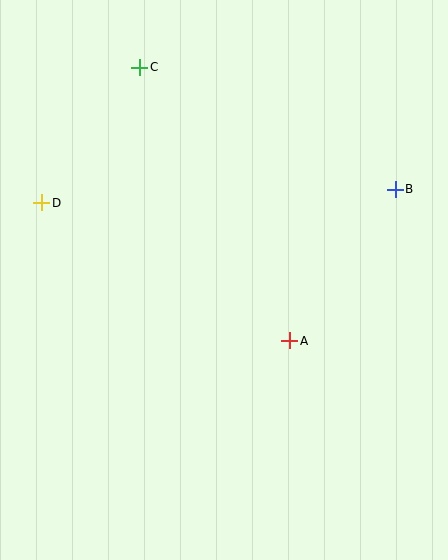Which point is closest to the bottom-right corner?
Point A is closest to the bottom-right corner.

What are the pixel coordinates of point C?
Point C is at (140, 67).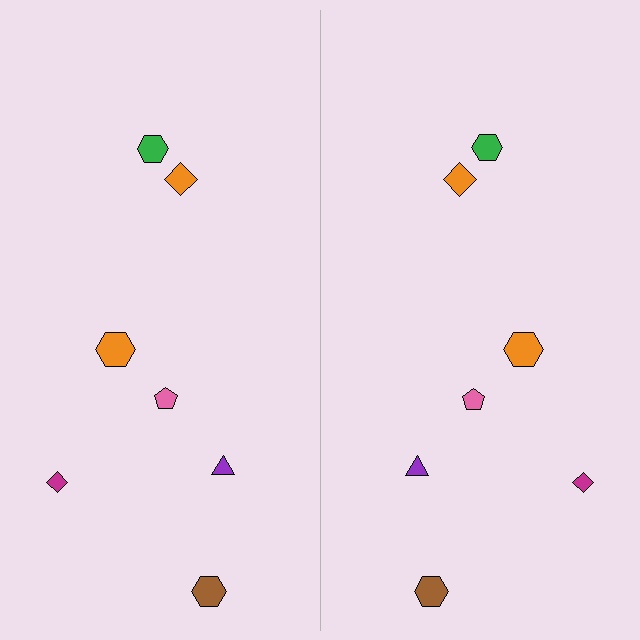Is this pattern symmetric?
Yes, this pattern has bilateral (reflection) symmetry.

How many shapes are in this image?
There are 14 shapes in this image.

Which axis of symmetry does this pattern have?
The pattern has a vertical axis of symmetry running through the center of the image.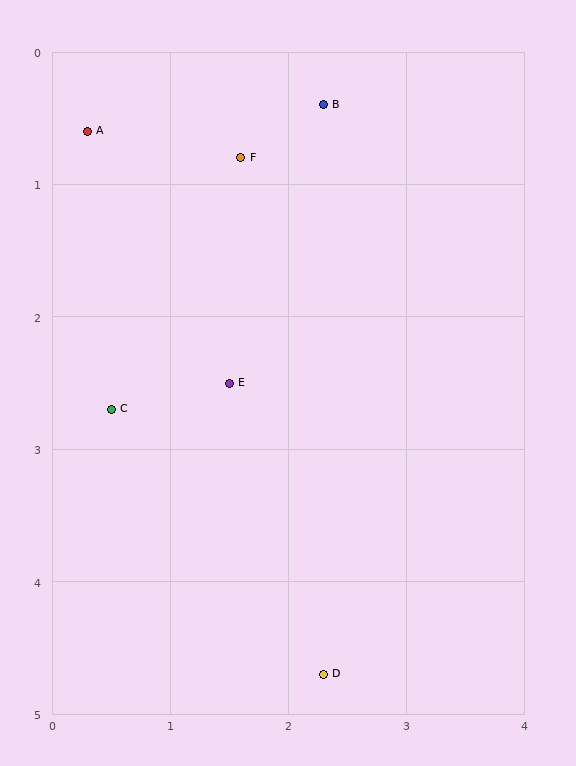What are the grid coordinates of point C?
Point C is at approximately (0.5, 2.7).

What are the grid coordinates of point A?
Point A is at approximately (0.3, 0.6).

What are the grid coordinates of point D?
Point D is at approximately (2.3, 4.7).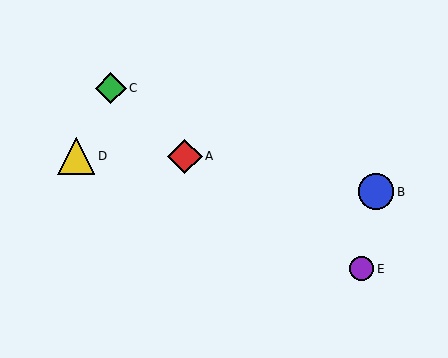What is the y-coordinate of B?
Object B is at y≈192.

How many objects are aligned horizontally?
2 objects (A, D) are aligned horizontally.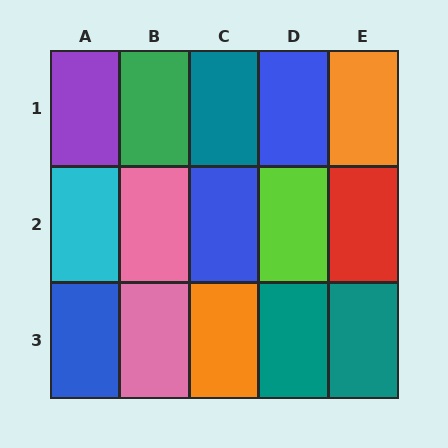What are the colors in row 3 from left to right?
Blue, pink, orange, teal, teal.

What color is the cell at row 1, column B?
Green.